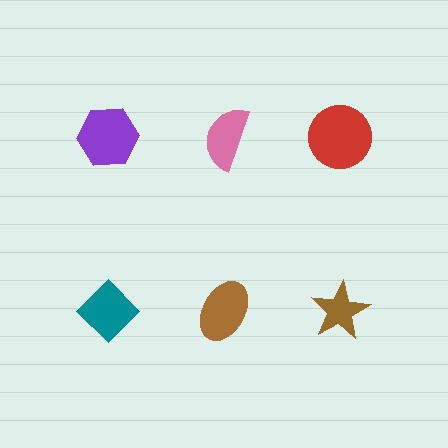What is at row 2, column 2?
A brown ellipse.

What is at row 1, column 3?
A red circle.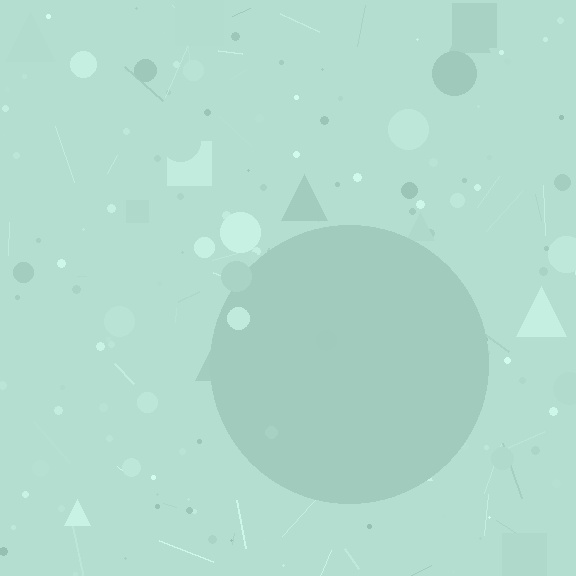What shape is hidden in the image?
A circle is hidden in the image.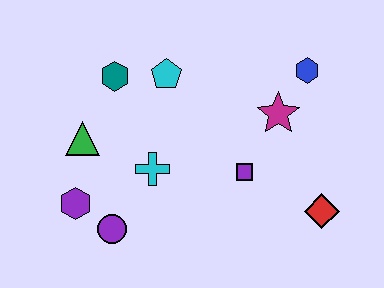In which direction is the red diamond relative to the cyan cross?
The red diamond is to the right of the cyan cross.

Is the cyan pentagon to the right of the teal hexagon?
Yes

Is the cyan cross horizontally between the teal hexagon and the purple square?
Yes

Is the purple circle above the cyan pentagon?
No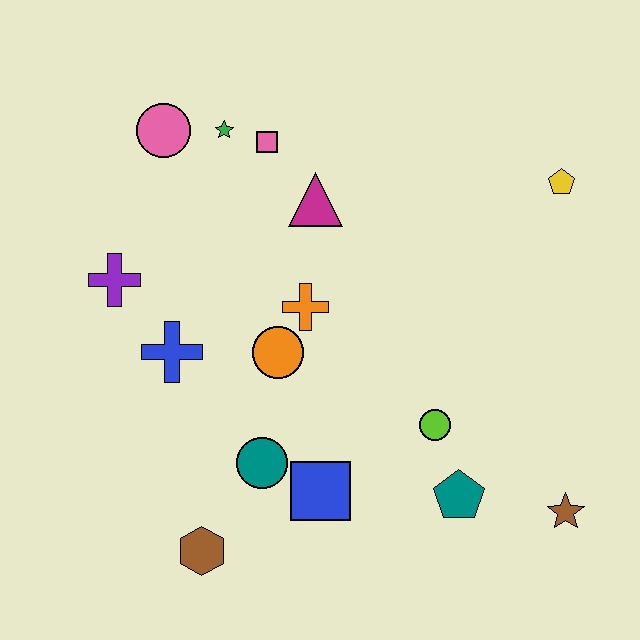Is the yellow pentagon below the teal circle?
No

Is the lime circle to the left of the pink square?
No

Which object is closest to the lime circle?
The teal pentagon is closest to the lime circle.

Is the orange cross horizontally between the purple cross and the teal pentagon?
Yes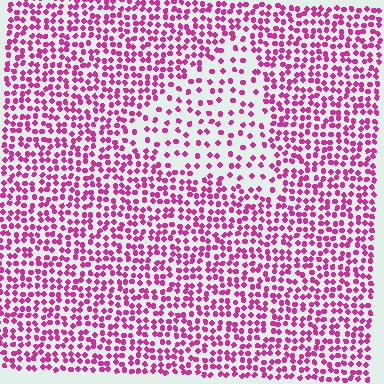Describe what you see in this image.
The image contains small magenta elements arranged at two different densities. A triangle-shaped region is visible where the elements are less densely packed than the surrounding area.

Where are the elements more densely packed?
The elements are more densely packed outside the triangle boundary.